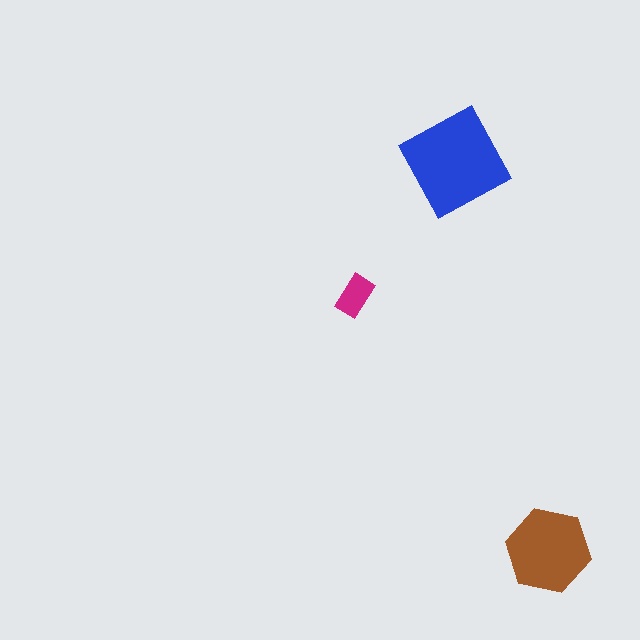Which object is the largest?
The blue diamond.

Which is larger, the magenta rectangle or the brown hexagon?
The brown hexagon.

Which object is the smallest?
The magenta rectangle.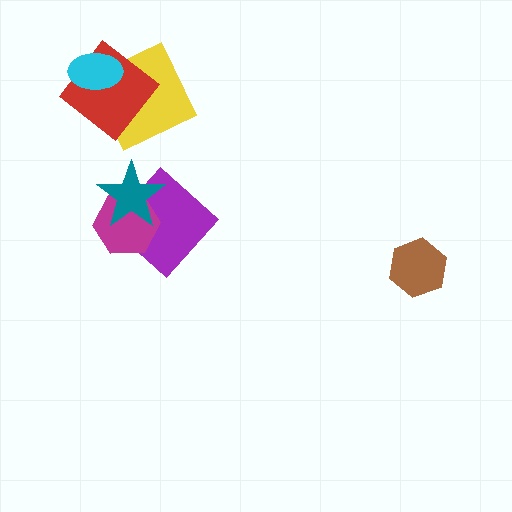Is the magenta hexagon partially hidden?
Yes, it is partially covered by another shape.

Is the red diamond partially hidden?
Yes, it is partially covered by another shape.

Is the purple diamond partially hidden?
Yes, it is partially covered by another shape.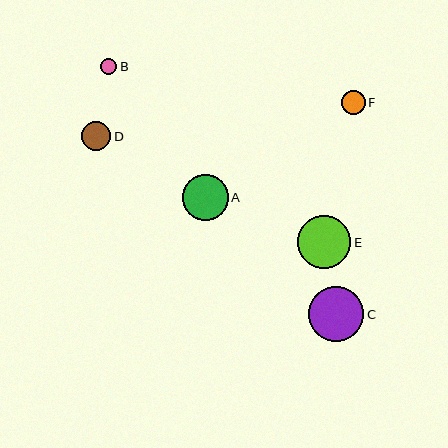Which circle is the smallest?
Circle B is the smallest with a size of approximately 16 pixels.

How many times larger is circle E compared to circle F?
Circle E is approximately 2.2 times the size of circle F.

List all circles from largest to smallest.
From largest to smallest: C, E, A, D, F, B.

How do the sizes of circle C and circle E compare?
Circle C and circle E are approximately the same size.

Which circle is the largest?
Circle C is the largest with a size of approximately 55 pixels.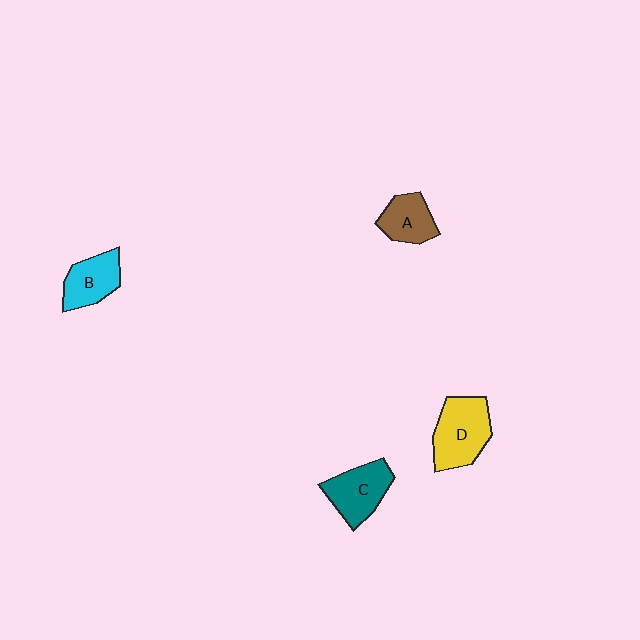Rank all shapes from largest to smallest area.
From largest to smallest: D (yellow), C (teal), B (cyan), A (brown).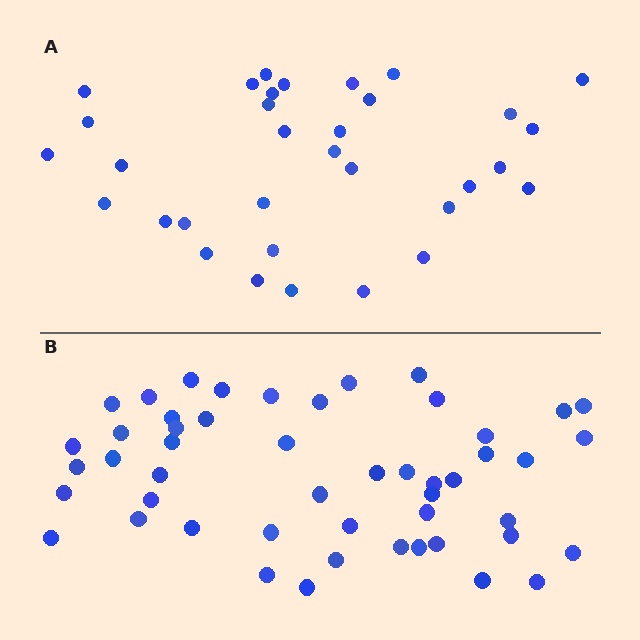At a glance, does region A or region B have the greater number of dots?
Region B (the bottom region) has more dots.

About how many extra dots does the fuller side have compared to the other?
Region B has approximately 15 more dots than region A.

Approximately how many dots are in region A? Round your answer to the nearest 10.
About 30 dots. (The exact count is 33, which rounds to 30.)